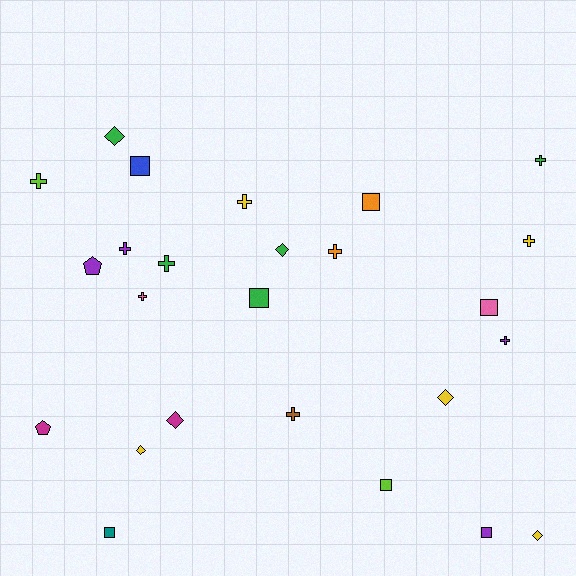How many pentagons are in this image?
There are 2 pentagons.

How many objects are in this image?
There are 25 objects.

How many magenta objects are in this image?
There are 2 magenta objects.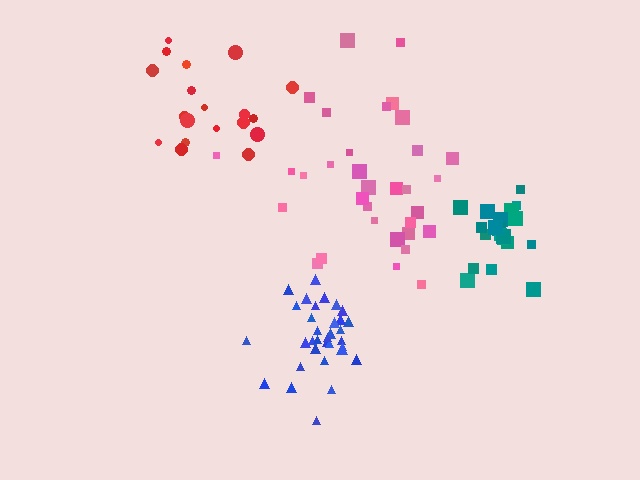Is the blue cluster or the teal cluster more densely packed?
Blue.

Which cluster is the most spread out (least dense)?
Pink.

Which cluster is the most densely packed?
Blue.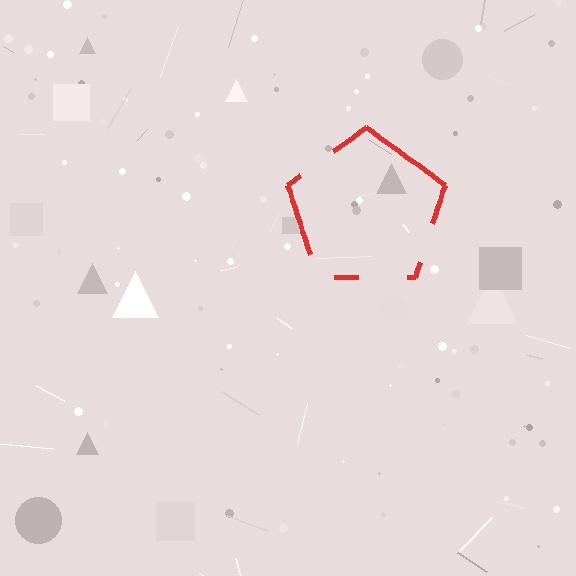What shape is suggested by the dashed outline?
The dashed outline suggests a pentagon.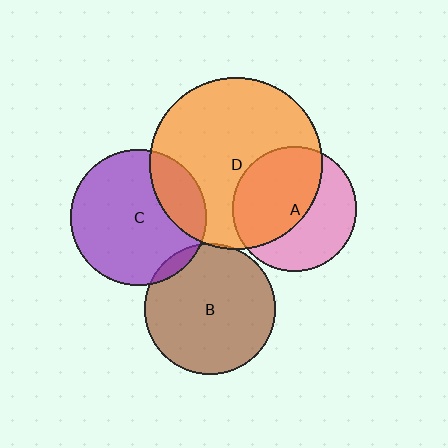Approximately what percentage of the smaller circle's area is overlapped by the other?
Approximately 5%.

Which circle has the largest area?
Circle D (orange).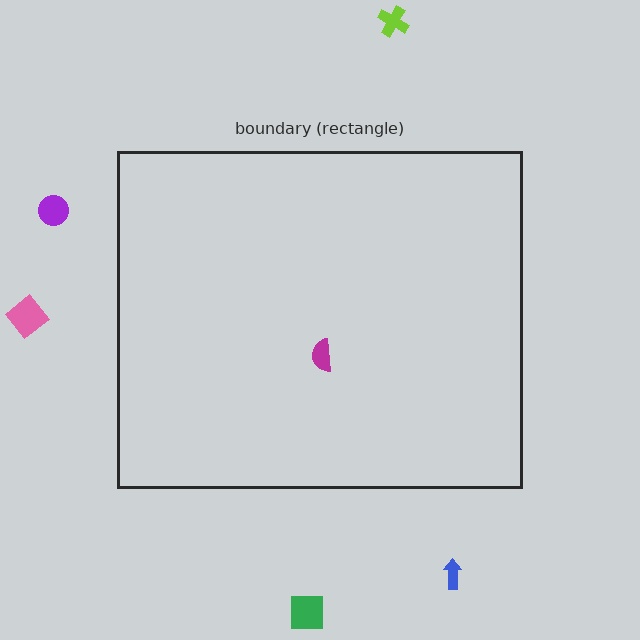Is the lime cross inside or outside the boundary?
Outside.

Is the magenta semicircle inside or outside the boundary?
Inside.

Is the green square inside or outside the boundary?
Outside.